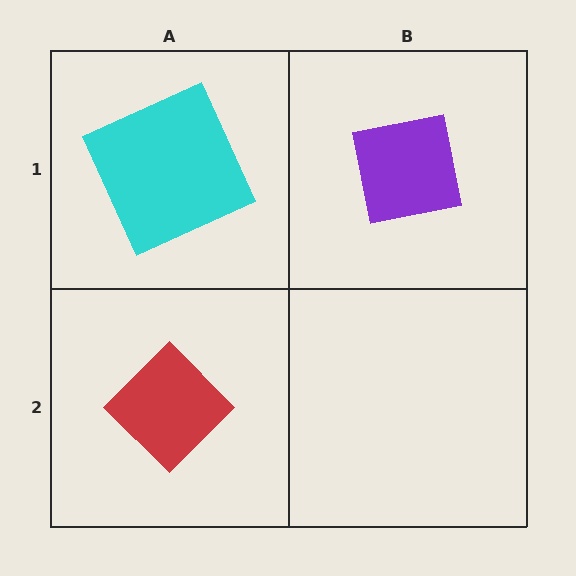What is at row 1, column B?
A purple square.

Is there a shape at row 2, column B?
No, that cell is empty.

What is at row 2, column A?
A red diamond.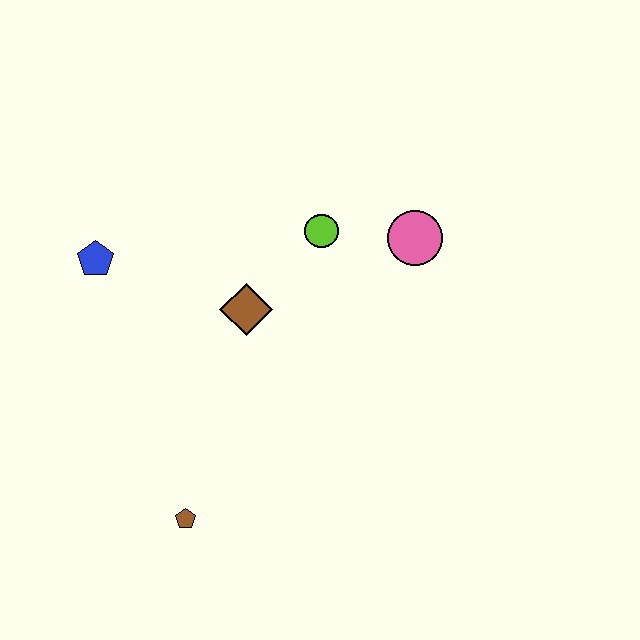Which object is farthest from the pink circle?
The brown pentagon is farthest from the pink circle.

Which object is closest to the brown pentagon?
The brown diamond is closest to the brown pentagon.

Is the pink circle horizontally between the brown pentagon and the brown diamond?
No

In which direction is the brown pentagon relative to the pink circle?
The brown pentagon is below the pink circle.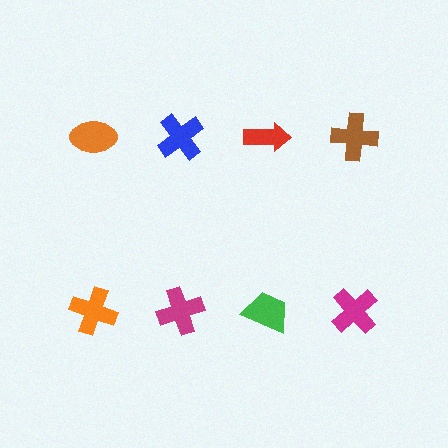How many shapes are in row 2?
4 shapes.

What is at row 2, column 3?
A green trapezoid.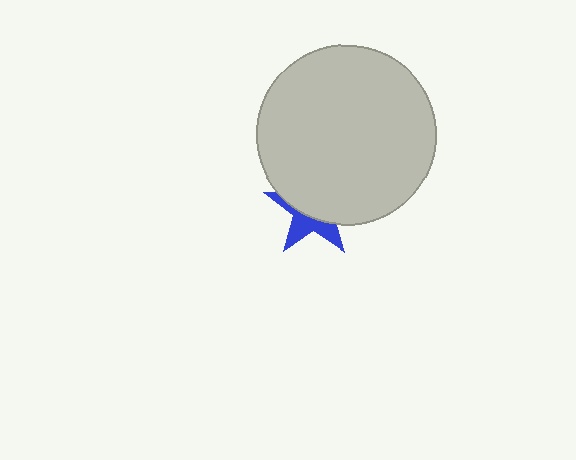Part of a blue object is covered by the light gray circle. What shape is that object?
It is a star.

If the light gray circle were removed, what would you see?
You would see the complete blue star.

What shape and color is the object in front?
The object in front is a light gray circle.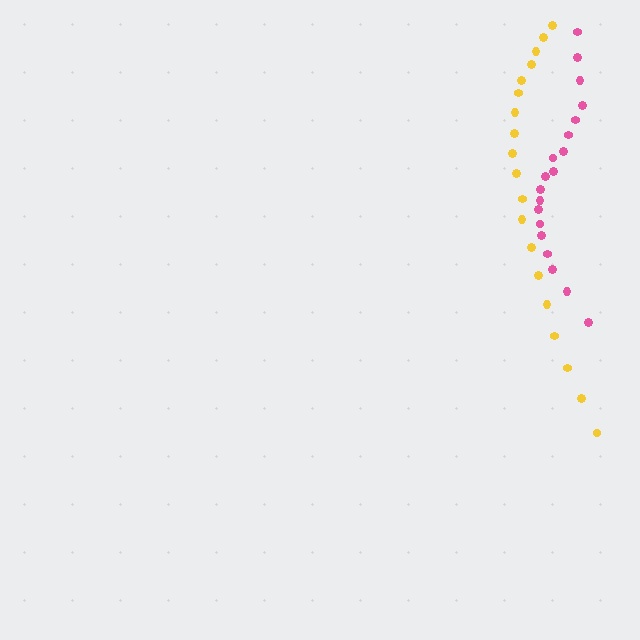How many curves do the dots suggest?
There are 2 distinct paths.